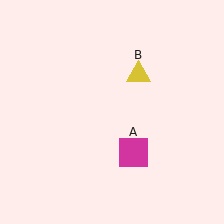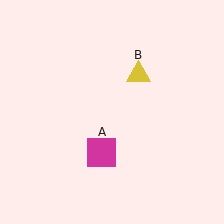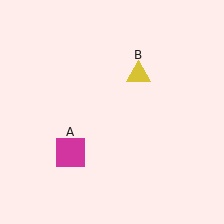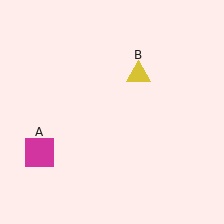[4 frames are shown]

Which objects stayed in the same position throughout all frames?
Yellow triangle (object B) remained stationary.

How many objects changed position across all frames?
1 object changed position: magenta square (object A).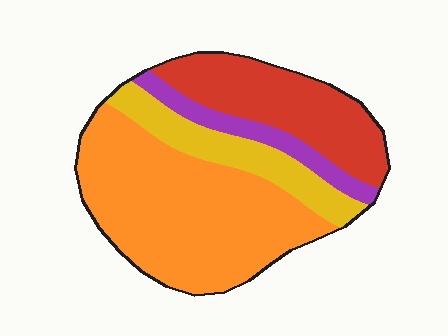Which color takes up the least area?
Purple, at roughly 10%.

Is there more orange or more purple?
Orange.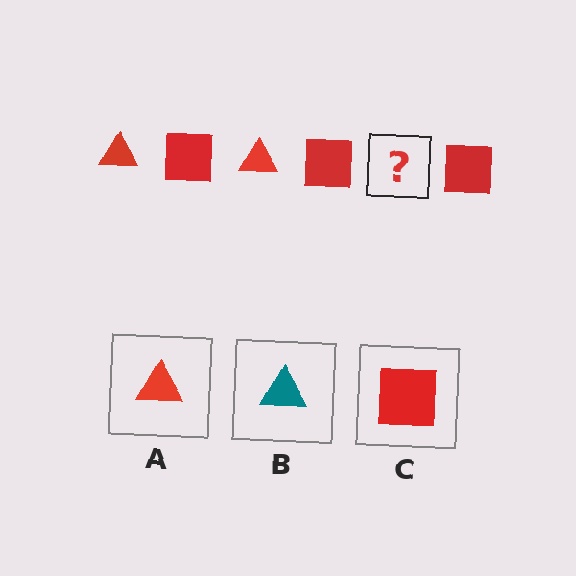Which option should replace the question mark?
Option A.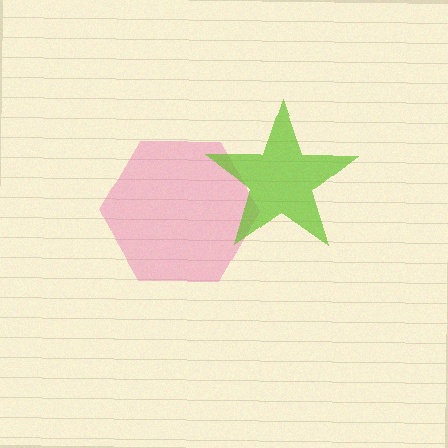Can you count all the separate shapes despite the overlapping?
Yes, there are 2 separate shapes.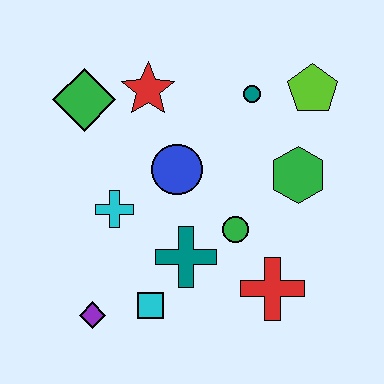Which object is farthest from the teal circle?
The purple diamond is farthest from the teal circle.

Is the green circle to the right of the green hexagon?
No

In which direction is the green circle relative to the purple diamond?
The green circle is to the right of the purple diamond.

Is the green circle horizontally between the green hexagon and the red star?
Yes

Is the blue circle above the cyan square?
Yes